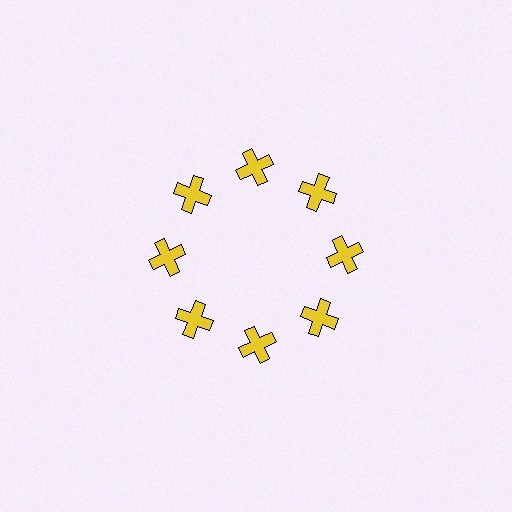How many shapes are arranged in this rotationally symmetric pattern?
There are 8 shapes, arranged in 8 groups of 1.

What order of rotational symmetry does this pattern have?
This pattern has 8-fold rotational symmetry.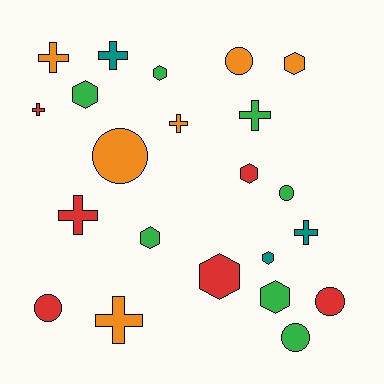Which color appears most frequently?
Green, with 7 objects.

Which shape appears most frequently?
Hexagon, with 8 objects.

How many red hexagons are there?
There are 2 red hexagons.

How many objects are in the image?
There are 22 objects.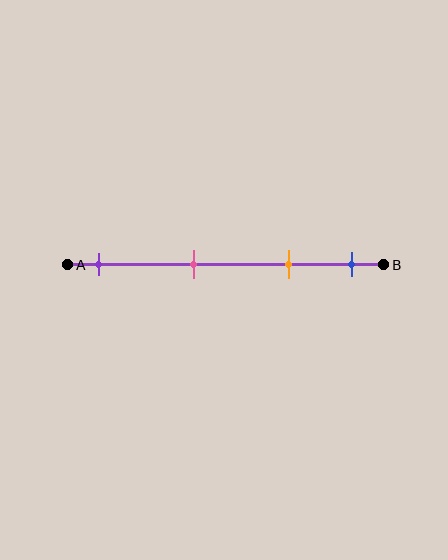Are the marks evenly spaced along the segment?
No, the marks are not evenly spaced.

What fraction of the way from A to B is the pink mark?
The pink mark is approximately 40% (0.4) of the way from A to B.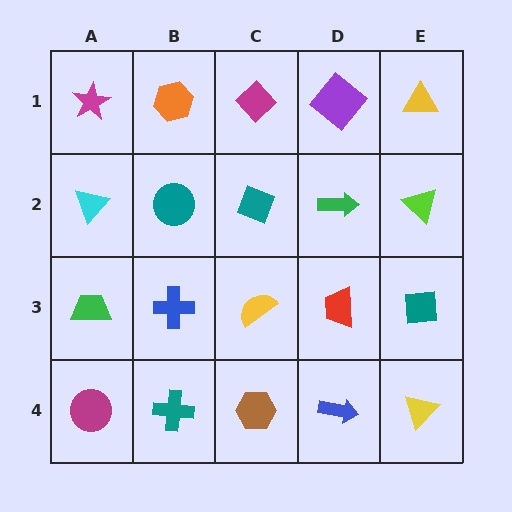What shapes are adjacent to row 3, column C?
A teal diamond (row 2, column C), a brown hexagon (row 4, column C), a blue cross (row 3, column B), a red trapezoid (row 3, column D).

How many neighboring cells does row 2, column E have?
3.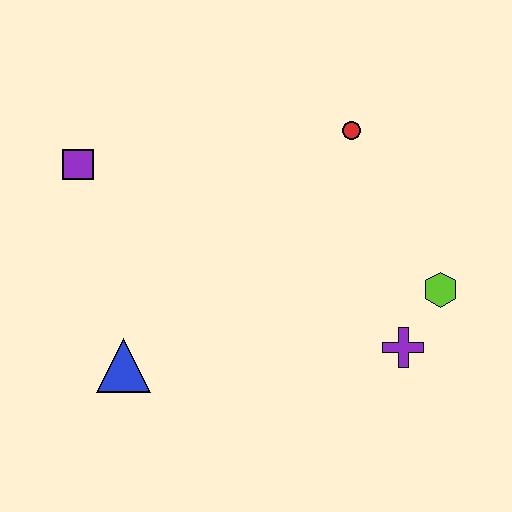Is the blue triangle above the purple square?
No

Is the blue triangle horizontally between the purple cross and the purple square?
Yes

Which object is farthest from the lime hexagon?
The purple square is farthest from the lime hexagon.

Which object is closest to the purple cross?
The lime hexagon is closest to the purple cross.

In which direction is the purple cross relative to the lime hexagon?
The purple cross is below the lime hexagon.